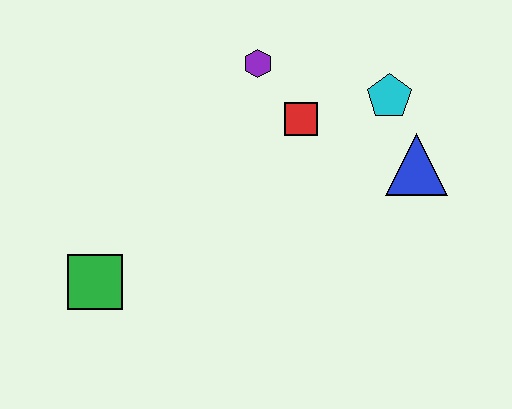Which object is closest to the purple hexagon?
The red square is closest to the purple hexagon.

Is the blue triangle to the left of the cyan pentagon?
No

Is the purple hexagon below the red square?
No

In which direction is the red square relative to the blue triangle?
The red square is to the left of the blue triangle.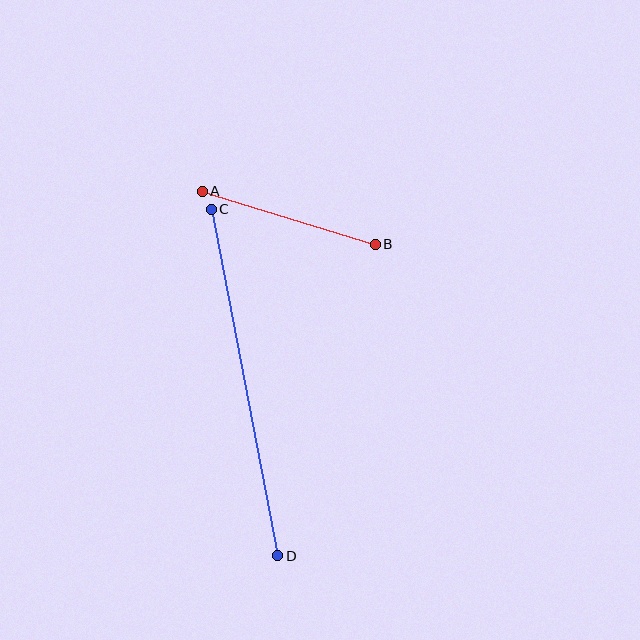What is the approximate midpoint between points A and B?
The midpoint is at approximately (289, 218) pixels.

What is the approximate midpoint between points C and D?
The midpoint is at approximately (244, 382) pixels.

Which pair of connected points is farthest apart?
Points C and D are farthest apart.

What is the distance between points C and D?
The distance is approximately 353 pixels.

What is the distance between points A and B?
The distance is approximately 181 pixels.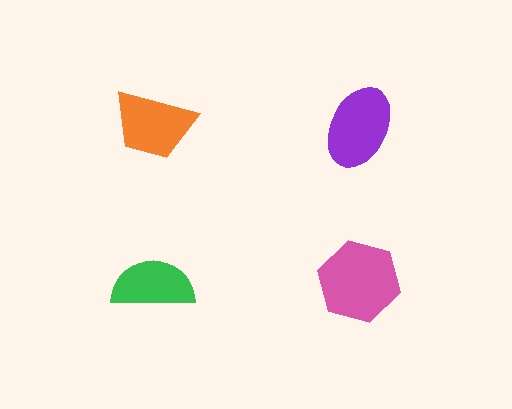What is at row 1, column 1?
An orange trapezoid.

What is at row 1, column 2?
A purple ellipse.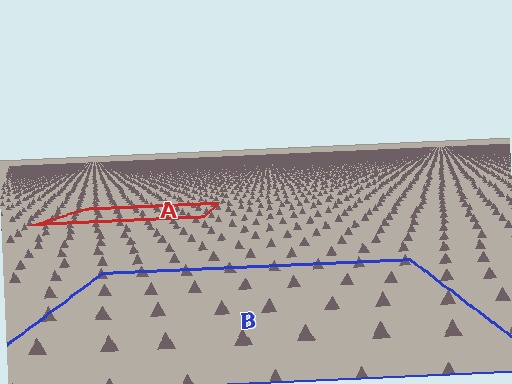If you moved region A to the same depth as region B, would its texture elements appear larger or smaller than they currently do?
They would appear larger. At a closer depth, the same texture elements are projected at a bigger on-screen size.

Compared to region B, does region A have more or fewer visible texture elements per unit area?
Region A has more texture elements per unit area — they are packed more densely because it is farther away.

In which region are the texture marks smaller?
The texture marks are smaller in region A, because it is farther away.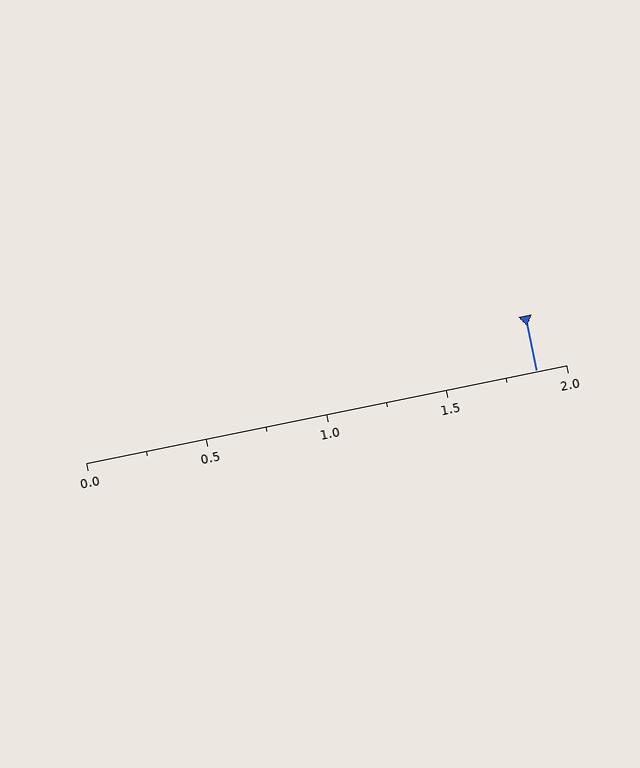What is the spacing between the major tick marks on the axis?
The major ticks are spaced 0.5 apart.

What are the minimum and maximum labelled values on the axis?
The axis runs from 0.0 to 2.0.